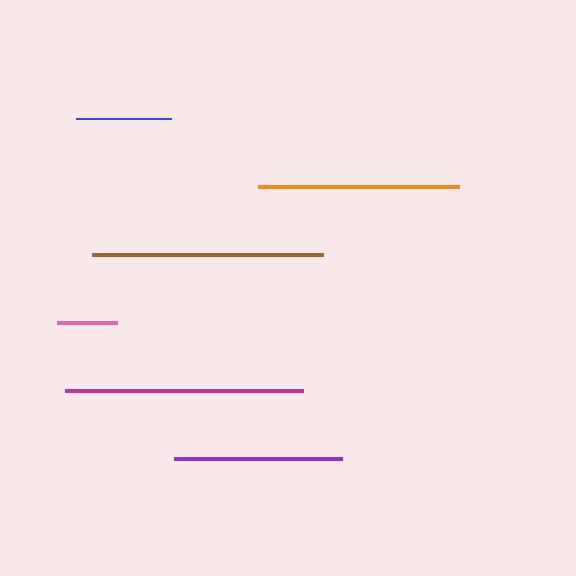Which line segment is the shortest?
The pink line is the shortest at approximately 61 pixels.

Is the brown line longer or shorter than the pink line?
The brown line is longer than the pink line.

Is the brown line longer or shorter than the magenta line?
The magenta line is longer than the brown line.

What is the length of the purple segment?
The purple segment is approximately 168 pixels long.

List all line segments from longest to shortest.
From longest to shortest: magenta, brown, orange, purple, blue, pink.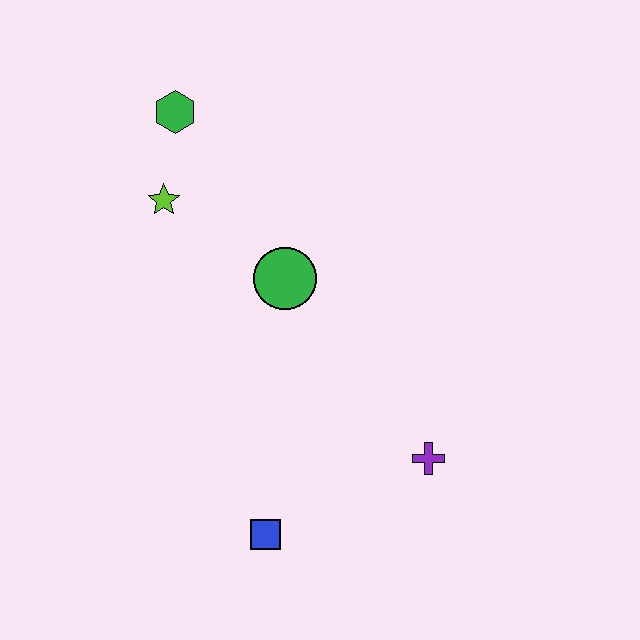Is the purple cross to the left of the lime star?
No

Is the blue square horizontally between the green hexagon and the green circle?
Yes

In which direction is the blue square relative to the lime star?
The blue square is below the lime star.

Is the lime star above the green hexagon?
No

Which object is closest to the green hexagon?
The lime star is closest to the green hexagon.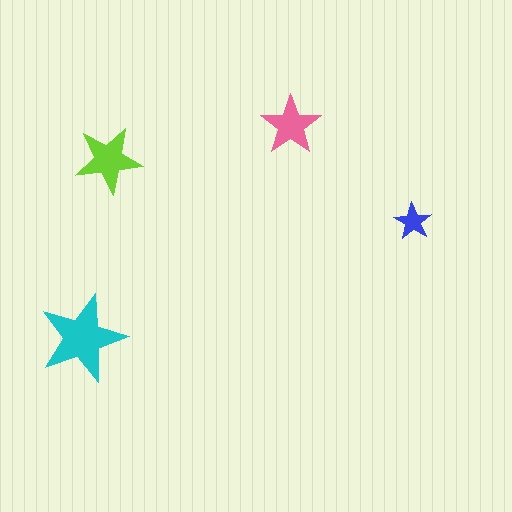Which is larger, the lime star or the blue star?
The lime one.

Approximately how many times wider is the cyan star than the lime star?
About 1.5 times wider.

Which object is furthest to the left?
The cyan star is leftmost.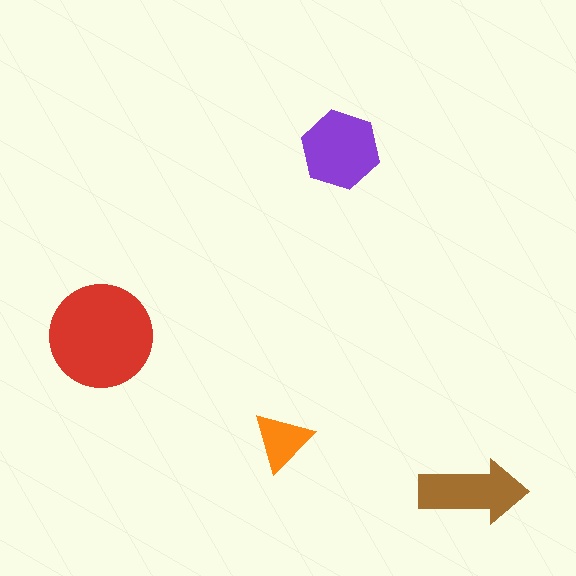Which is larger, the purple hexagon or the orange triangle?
The purple hexagon.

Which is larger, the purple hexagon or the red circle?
The red circle.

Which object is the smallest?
The orange triangle.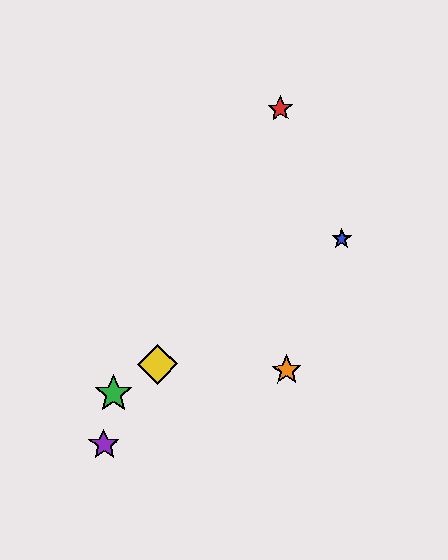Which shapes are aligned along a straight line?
The blue star, the green star, the yellow diamond are aligned along a straight line.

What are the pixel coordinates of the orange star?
The orange star is at (286, 370).